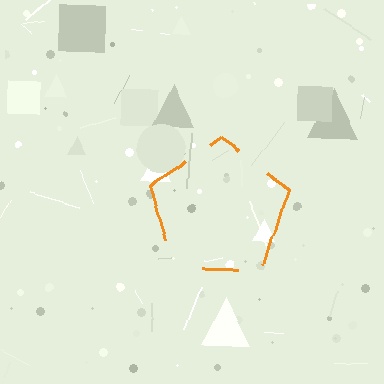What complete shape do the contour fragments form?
The contour fragments form a pentagon.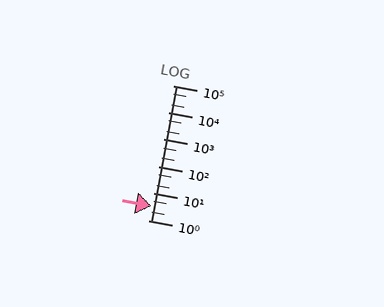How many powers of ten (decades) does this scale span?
The scale spans 5 decades, from 1 to 100000.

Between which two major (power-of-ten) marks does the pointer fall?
The pointer is between 1 and 10.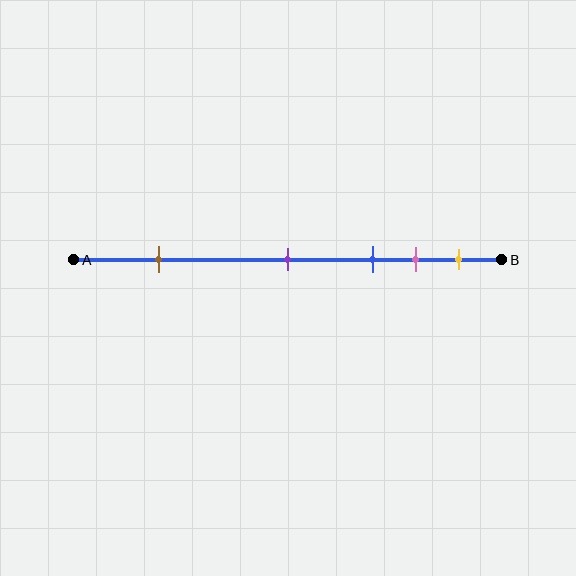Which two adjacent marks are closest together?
The pink and yellow marks are the closest adjacent pair.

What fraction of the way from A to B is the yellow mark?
The yellow mark is approximately 90% (0.9) of the way from A to B.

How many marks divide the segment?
There are 5 marks dividing the segment.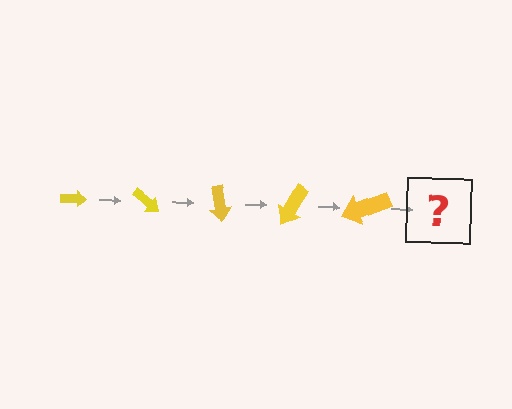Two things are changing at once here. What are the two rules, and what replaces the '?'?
The two rules are that the arrow grows larger each step and it rotates 40 degrees each step. The '?' should be an arrow, larger than the previous one and rotated 200 degrees from the start.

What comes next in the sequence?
The next element should be an arrow, larger than the previous one and rotated 200 degrees from the start.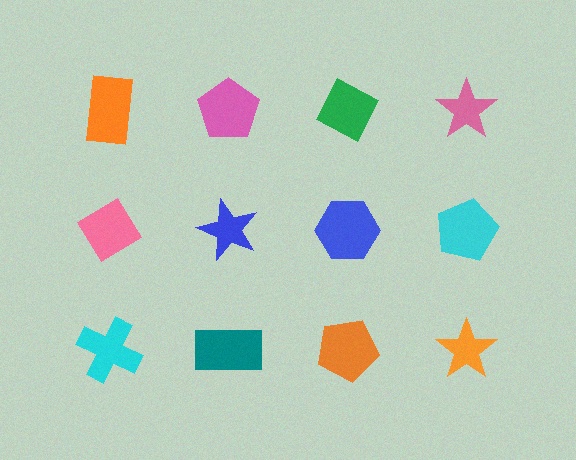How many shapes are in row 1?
4 shapes.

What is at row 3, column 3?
An orange pentagon.